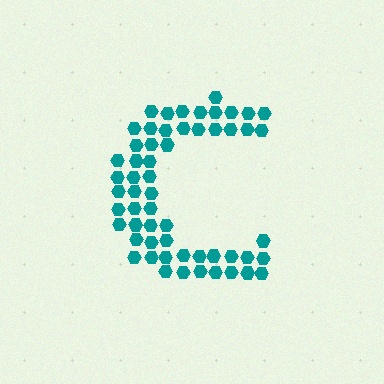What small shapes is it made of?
It is made of small hexagons.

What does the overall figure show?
The overall figure shows the letter C.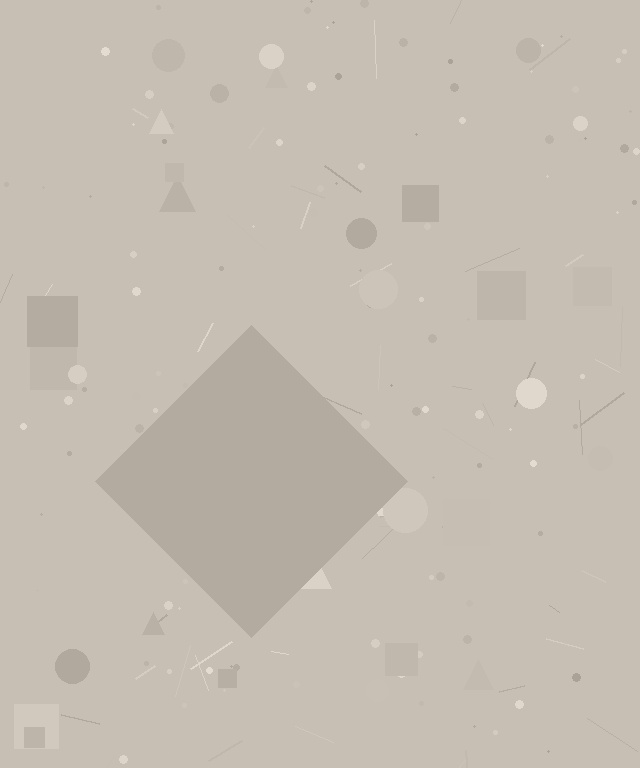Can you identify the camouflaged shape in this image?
The camouflaged shape is a diamond.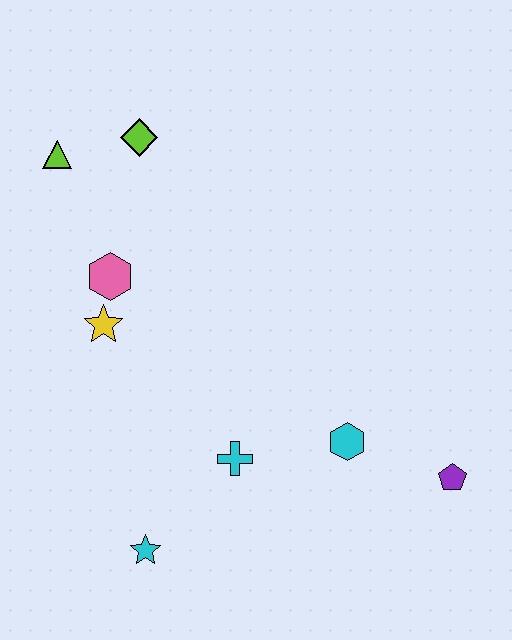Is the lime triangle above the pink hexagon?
Yes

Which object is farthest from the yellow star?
The purple pentagon is farthest from the yellow star.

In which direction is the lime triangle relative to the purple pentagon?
The lime triangle is to the left of the purple pentagon.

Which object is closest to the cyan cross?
The cyan hexagon is closest to the cyan cross.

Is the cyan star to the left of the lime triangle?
No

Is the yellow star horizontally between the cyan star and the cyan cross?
No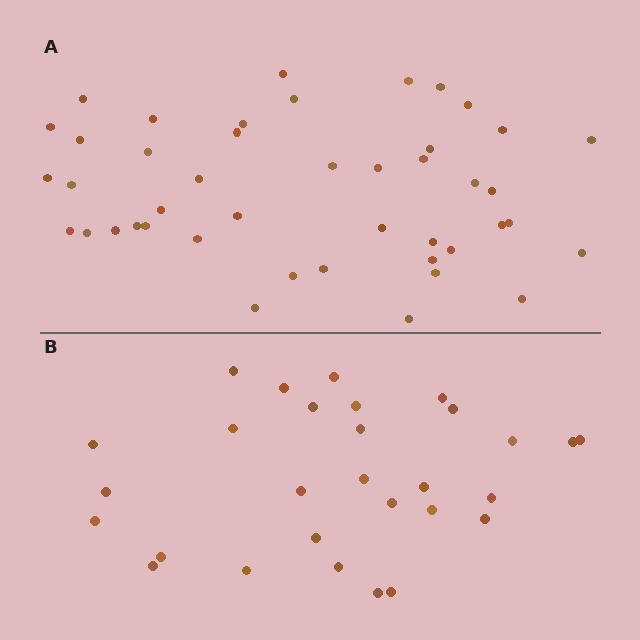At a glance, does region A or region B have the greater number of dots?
Region A (the top region) has more dots.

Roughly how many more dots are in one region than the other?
Region A has approximately 15 more dots than region B.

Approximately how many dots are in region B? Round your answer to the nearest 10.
About 30 dots. (The exact count is 29, which rounds to 30.)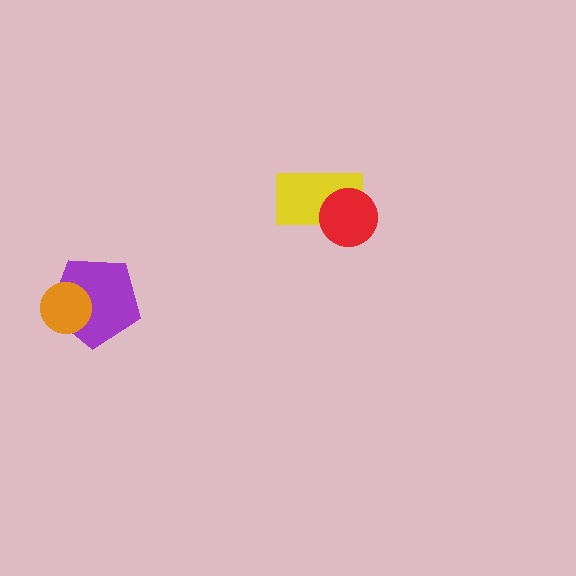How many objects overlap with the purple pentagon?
1 object overlaps with the purple pentagon.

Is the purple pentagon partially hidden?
Yes, it is partially covered by another shape.